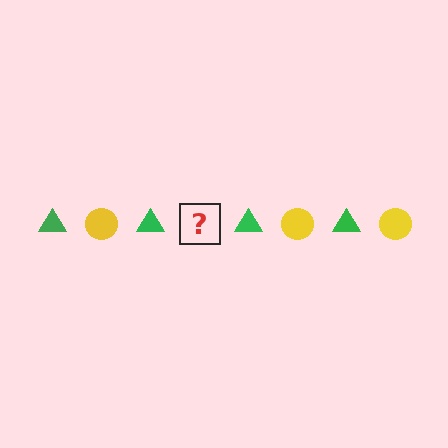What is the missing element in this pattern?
The missing element is a yellow circle.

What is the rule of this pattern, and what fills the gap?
The rule is that the pattern alternates between green triangle and yellow circle. The gap should be filled with a yellow circle.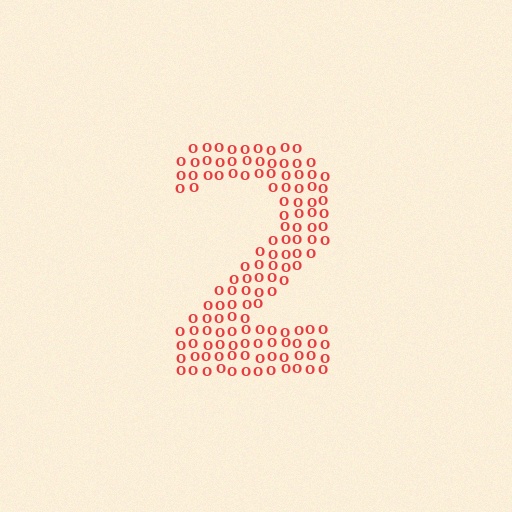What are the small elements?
The small elements are letter O's.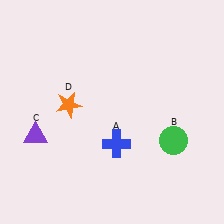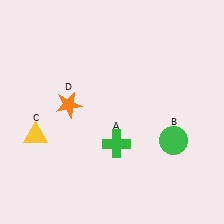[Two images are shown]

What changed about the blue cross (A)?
In Image 1, A is blue. In Image 2, it changed to green.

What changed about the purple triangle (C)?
In Image 1, C is purple. In Image 2, it changed to yellow.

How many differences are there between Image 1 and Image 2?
There are 2 differences between the two images.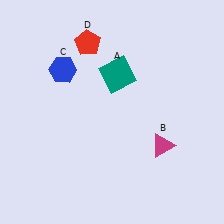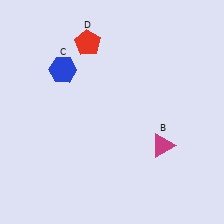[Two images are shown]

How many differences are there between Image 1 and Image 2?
There is 1 difference between the two images.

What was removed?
The teal square (A) was removed in Image 2.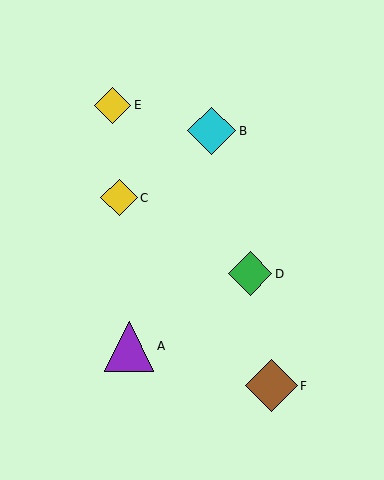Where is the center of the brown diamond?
The center of the brown diamond is at (272, 386).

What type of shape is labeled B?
Shape B is a cyan diamond.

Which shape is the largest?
The brown diamond (labeled F) is the largest.